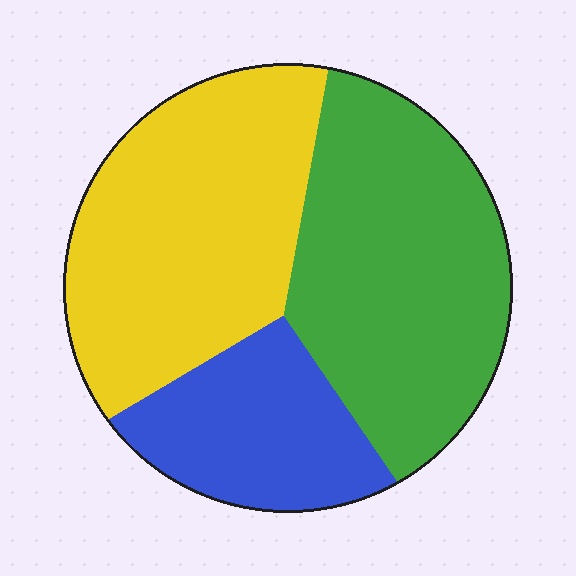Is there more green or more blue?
Green.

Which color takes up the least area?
Blue, at roughly 20%.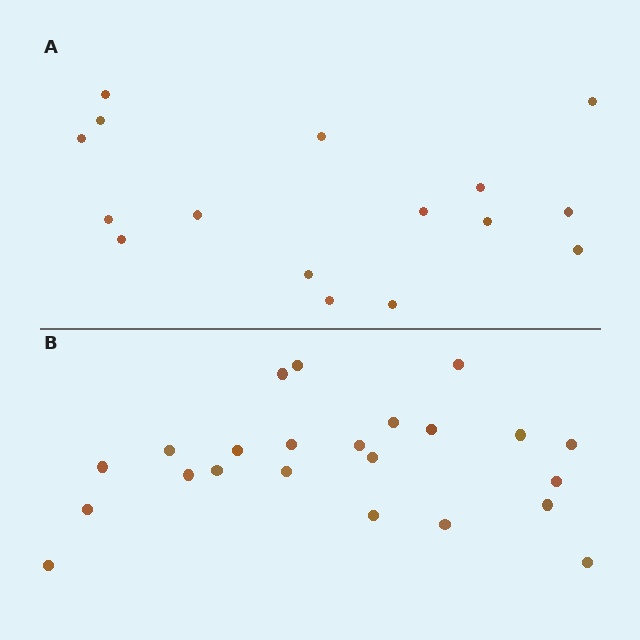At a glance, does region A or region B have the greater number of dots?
Region B (the bottom region) has more dots.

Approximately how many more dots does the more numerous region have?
Region B has roughly 8 or so more dots than region A.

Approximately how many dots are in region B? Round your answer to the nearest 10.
About 20 dots. (The exact count is 23, which rounds to 20.)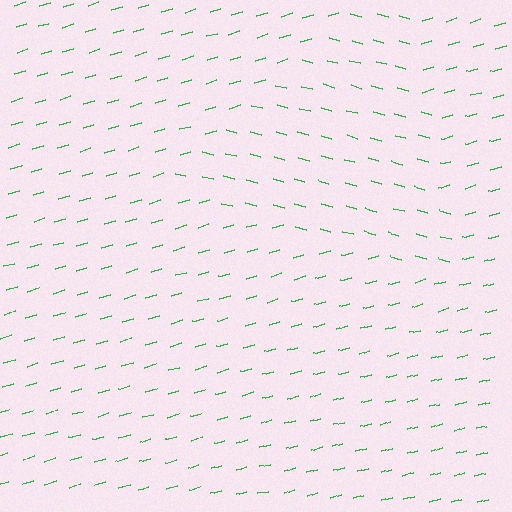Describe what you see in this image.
The image is filled with small green line segments. A triangle region in the image has lines oriented differently from the surrounding lines, creating a visible texture boundary.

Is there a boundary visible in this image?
Yes, there is a texture boundary formed by a change in line orientation.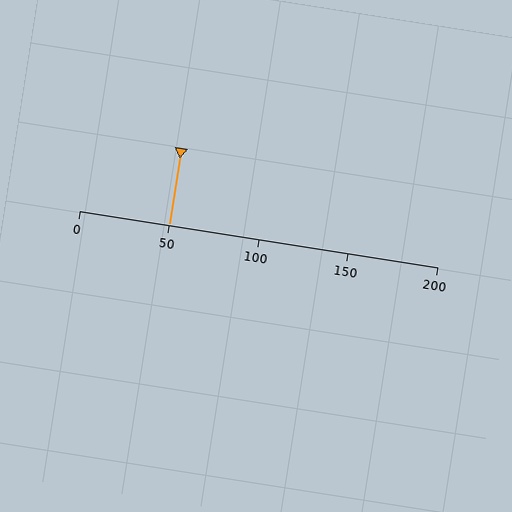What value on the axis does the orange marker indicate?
The marker indicates approximately 50.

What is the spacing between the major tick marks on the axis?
The major ticks are spaced 50 apart.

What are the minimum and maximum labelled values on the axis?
The axis runs from 0 to 200.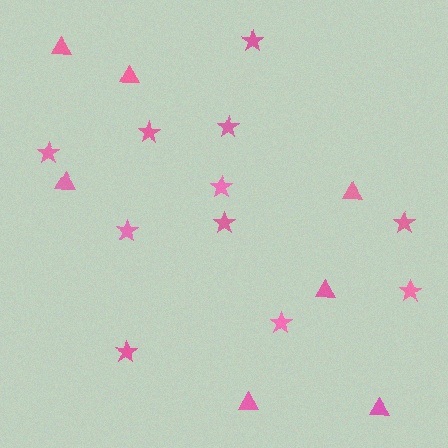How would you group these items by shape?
There are 2 groups: one group of stars (11) and one group of triangles (7).